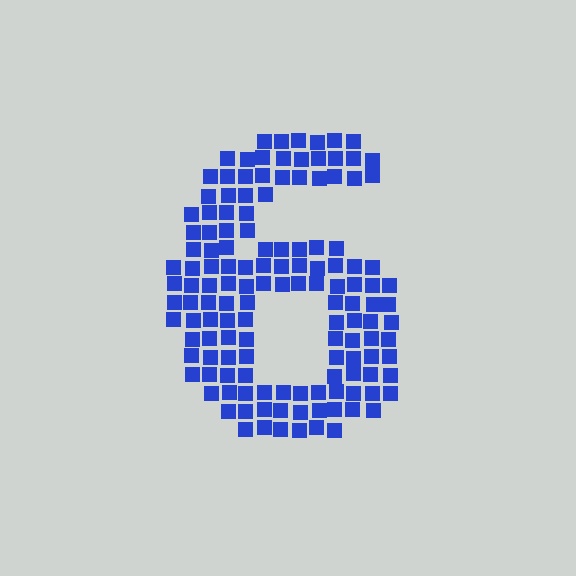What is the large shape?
The large shape is the digit 6.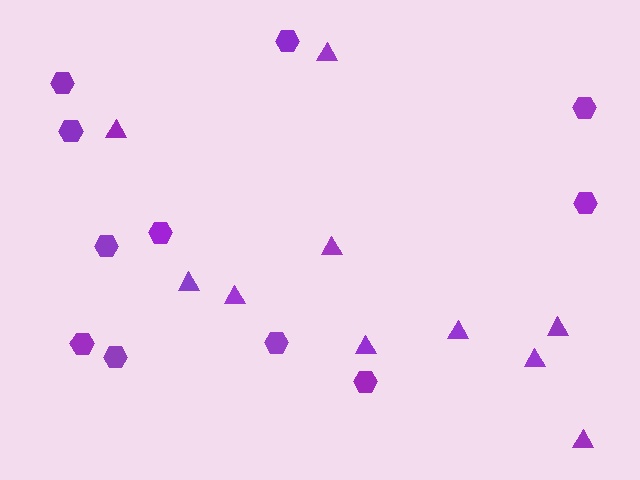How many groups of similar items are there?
There are 2 groups: one group of triangles (10) and one group of hexagons (11).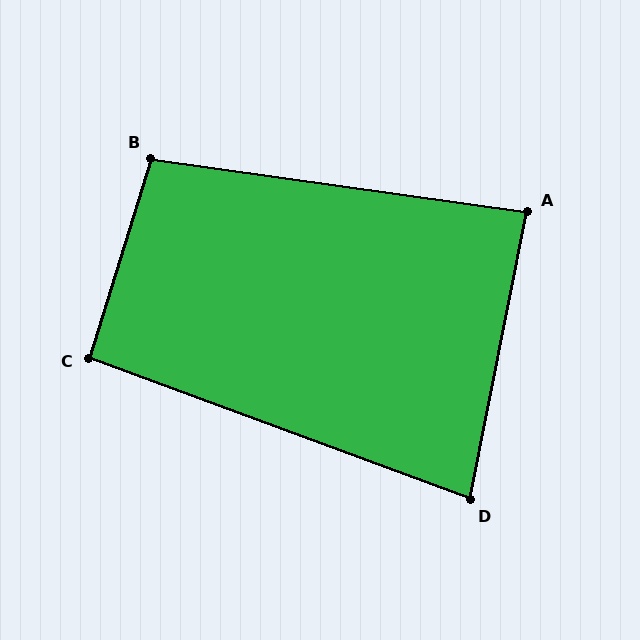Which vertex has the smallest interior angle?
D, at approximately 81 degrees.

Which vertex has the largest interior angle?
B, at approximately 99 degrees.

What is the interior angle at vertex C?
Approximately 93 degrees (approximately right).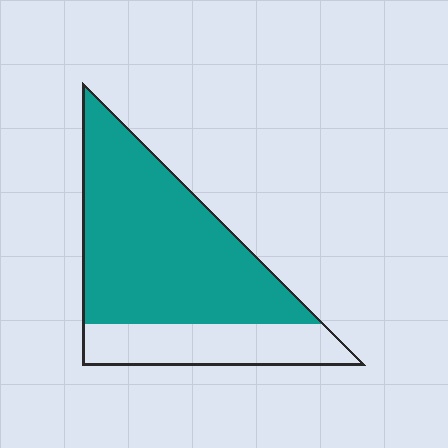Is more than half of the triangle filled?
Yes.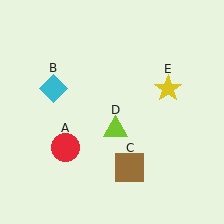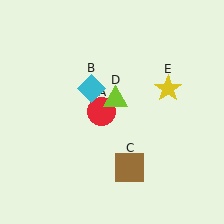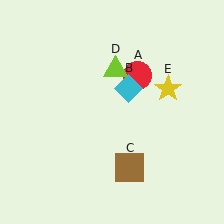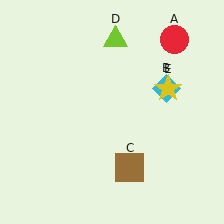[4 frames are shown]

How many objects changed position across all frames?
3 objects changed position: red circle (object A), cyan diamond (object B), lime triangle (object D).